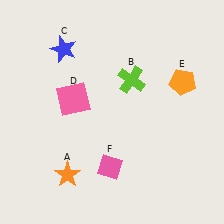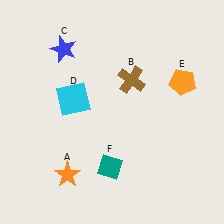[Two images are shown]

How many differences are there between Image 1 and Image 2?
There are 3 differences between the two images.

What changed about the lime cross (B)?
In Image 1, B is lime. In Image 2, it changed to brown.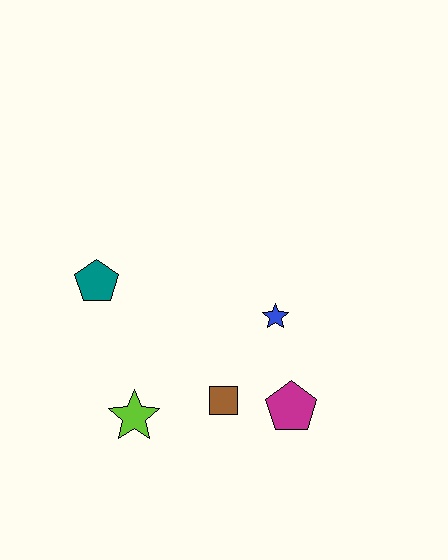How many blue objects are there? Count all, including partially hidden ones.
There is 1 blue object.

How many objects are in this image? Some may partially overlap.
There are 5 objects.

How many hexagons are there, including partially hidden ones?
There are no hexagons.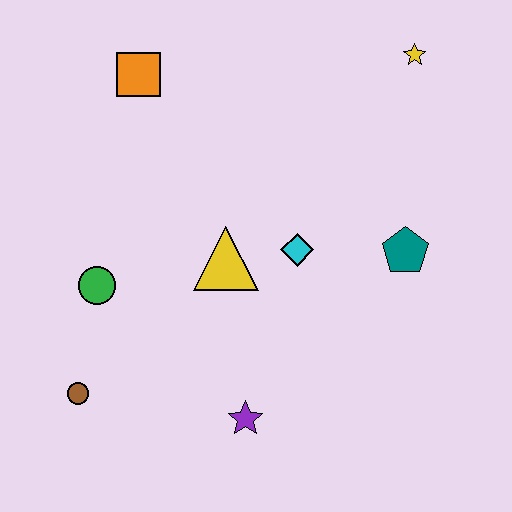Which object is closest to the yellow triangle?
The cyan diamond is closest to the yellow triangle.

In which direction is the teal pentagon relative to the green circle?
The teal pentagon is to the right of the green circle.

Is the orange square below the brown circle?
No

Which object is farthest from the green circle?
The yellow star is farthest from the green circle.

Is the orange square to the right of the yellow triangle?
No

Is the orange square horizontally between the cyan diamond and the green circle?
Yes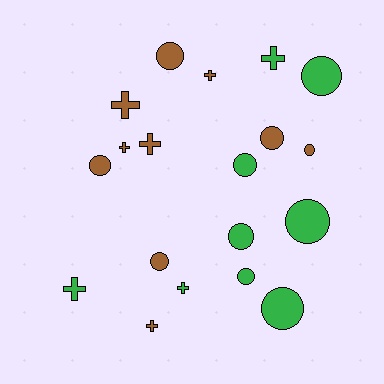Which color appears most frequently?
Brown, with 10 objects.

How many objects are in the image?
There are 19 objects.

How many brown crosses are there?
There are 5 brown crosses.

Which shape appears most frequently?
Circle, with 11 objects.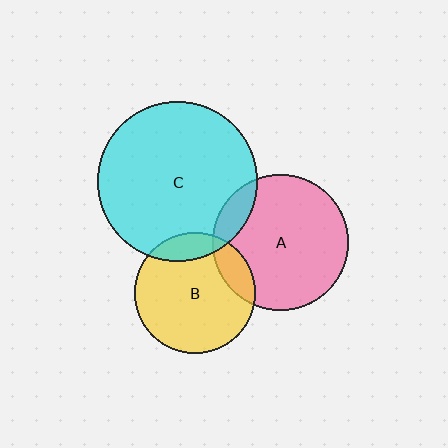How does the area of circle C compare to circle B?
Approximately 1.7 times.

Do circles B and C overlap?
Yes.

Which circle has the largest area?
Circle C (cyan).